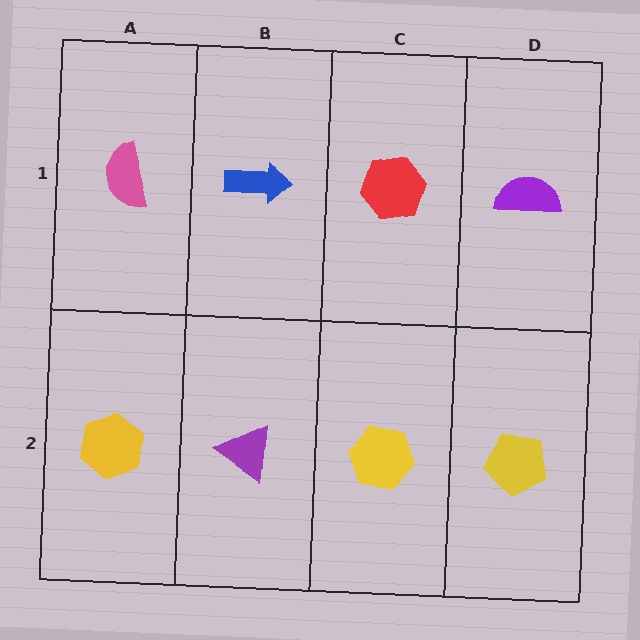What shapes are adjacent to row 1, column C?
A yellow hexagon (row 2, column C), a blue arrow (row 1, column B), a purple semicircle (row 1, column D).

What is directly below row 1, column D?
A yellow pentagon.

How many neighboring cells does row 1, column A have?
2.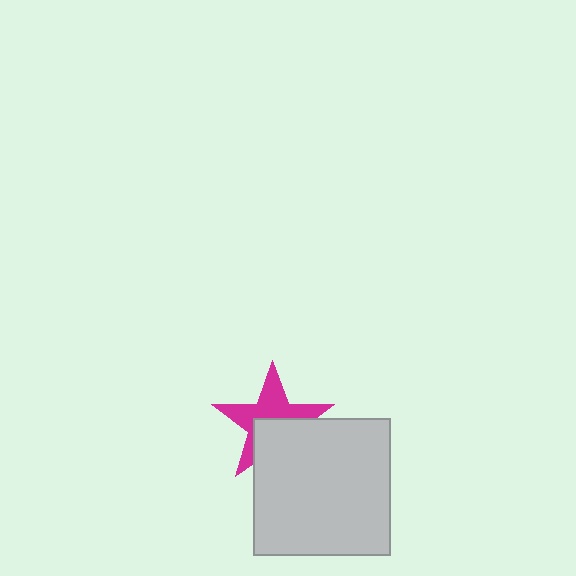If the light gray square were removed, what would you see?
You would see the complete magenta star.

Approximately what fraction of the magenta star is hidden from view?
Roughly 44% of the magenta star is hidden behind the light gray square.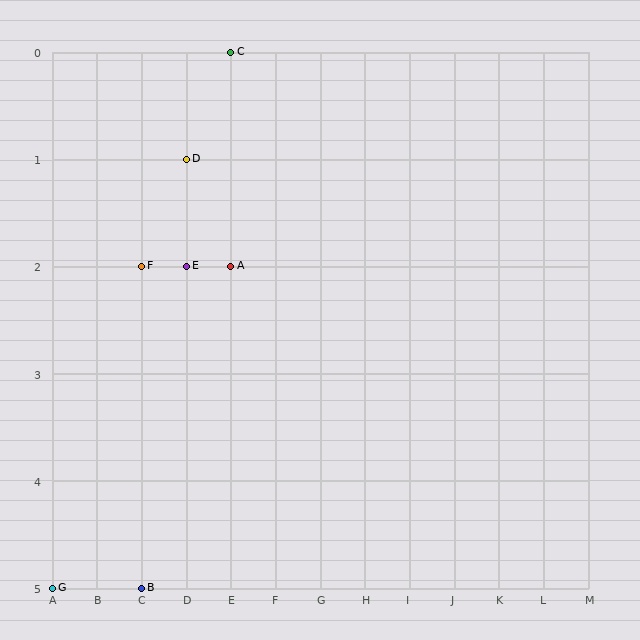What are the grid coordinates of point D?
Point D is at grid coordinates (D, 1).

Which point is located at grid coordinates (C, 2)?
Point F is at (C, 2).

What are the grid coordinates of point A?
Point A is at grid coordinates (E, 2).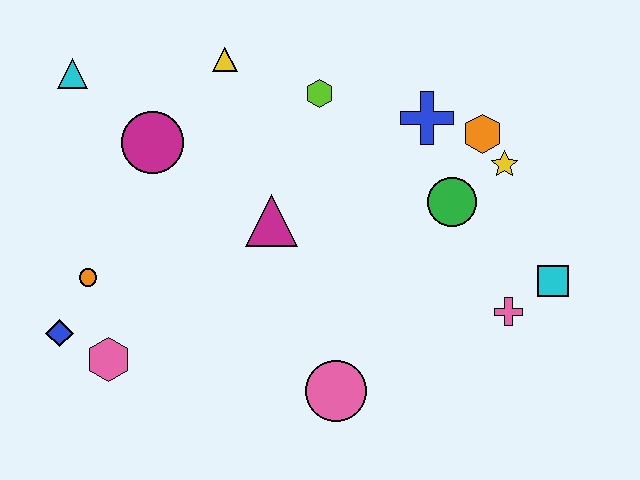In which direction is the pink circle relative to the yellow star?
The pink circle is below the yellow star.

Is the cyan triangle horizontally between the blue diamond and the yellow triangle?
Yes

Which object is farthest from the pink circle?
The cyan triangle is farthest from the pink circle.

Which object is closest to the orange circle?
The blue diamond is closest to the orange circle.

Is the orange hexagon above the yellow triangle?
No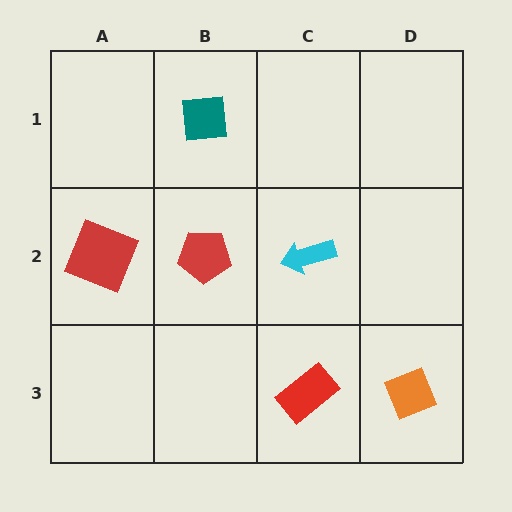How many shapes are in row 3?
2 shapes.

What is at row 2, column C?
A cyan arrow.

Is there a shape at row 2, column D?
No, that cell is empty.